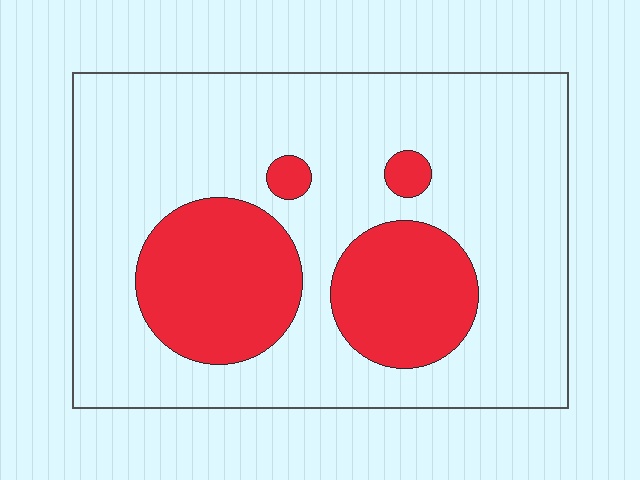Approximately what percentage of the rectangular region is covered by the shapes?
Approximately 25%.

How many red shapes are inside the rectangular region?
4.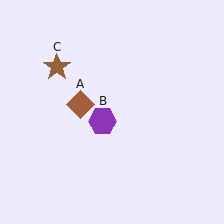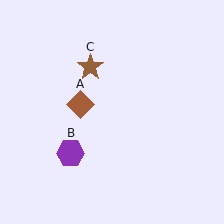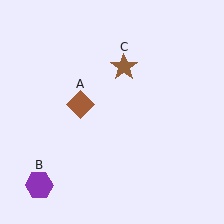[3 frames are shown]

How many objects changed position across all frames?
2 objects changed position: purple hexagon (object B), brown star (object C).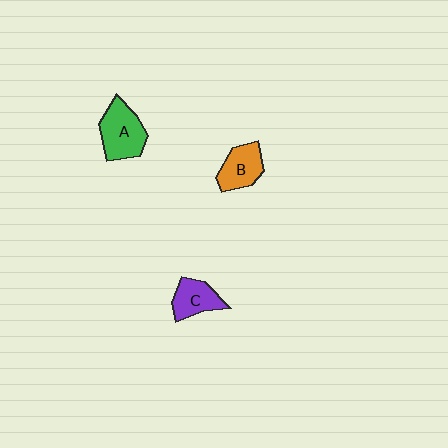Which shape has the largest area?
Shape A (green).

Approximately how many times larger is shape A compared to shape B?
Approximately 1.3 times.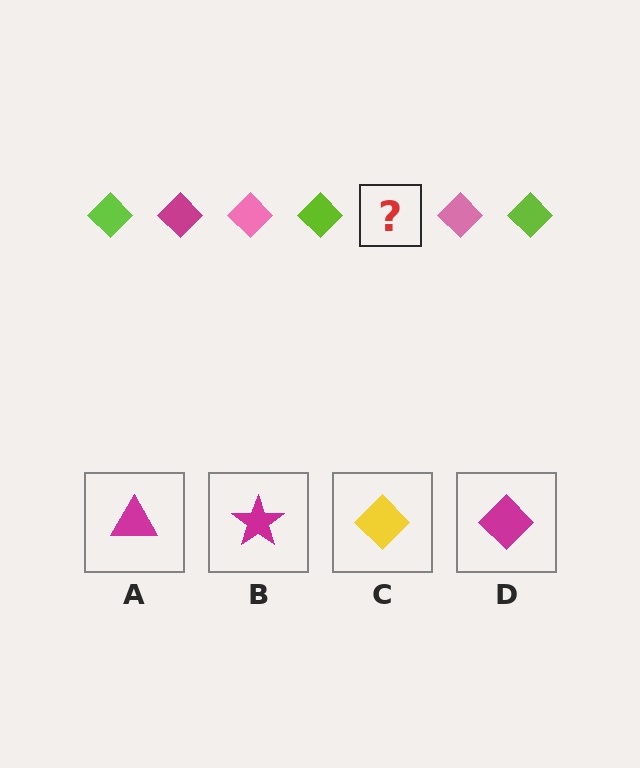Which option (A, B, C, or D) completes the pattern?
D.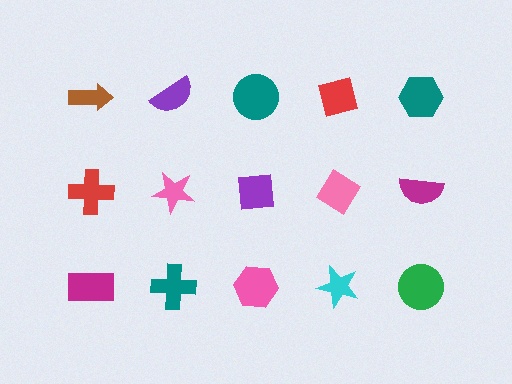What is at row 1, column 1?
A brown arrow.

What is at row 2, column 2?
A pink star.